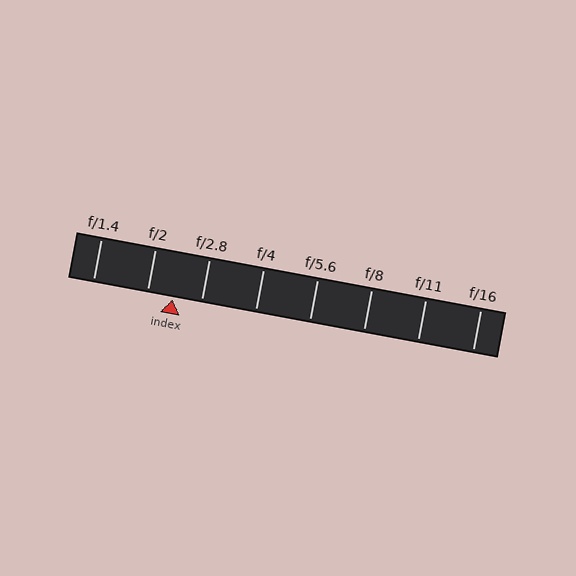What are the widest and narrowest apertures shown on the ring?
The widest aperture shown is f/1.4 and the narrowest is f/16.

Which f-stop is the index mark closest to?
The index mark is closest to f/2.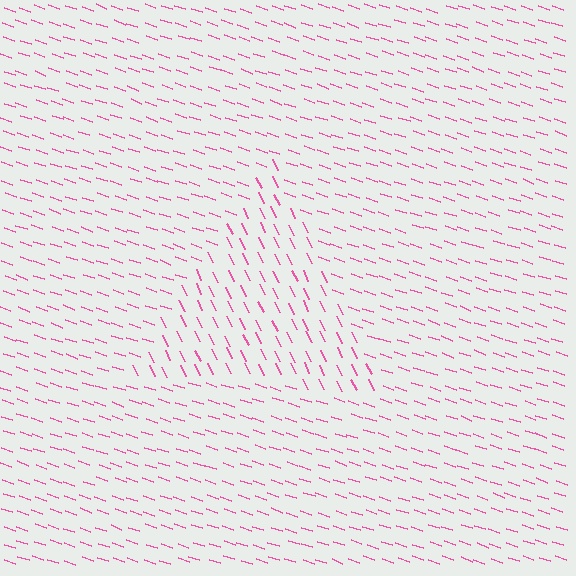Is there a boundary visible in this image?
Yes, there is a texture boundary formed by a change in line orientation.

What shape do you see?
I see a triangle.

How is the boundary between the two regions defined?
The boundary is defined purely by a change in line orientation (approximately 45 degrees difference). All lines are the same color and thickness.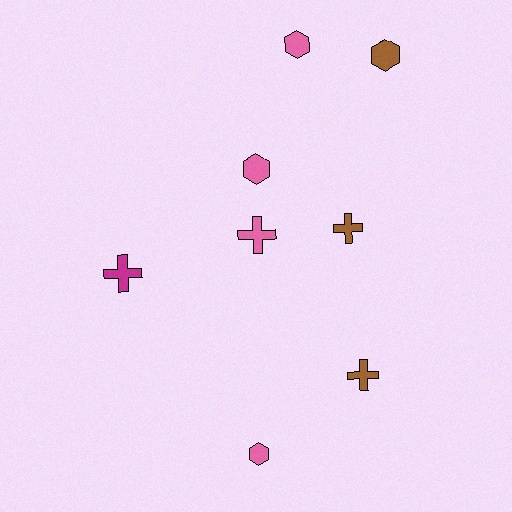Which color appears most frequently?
Pink, with 4 objects.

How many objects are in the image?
There are 8 objects.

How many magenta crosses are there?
There is 1 magenta cross.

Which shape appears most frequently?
Hexagon, with 4 objects.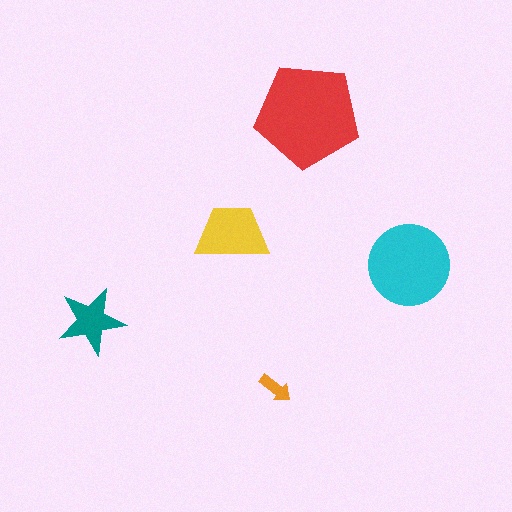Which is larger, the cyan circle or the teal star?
The cyan circle.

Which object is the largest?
The red pentagon.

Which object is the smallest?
The orange arrow.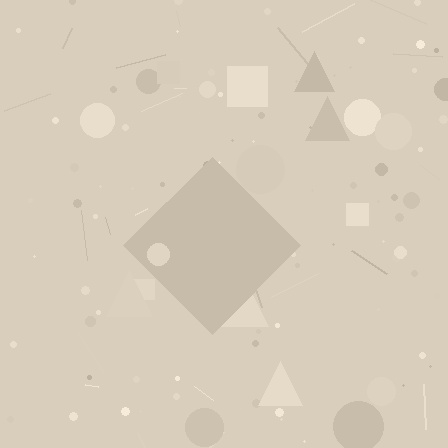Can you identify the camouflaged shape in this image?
The camouflaged shape is a diamond.